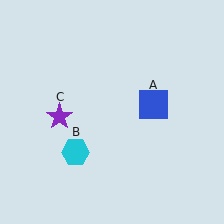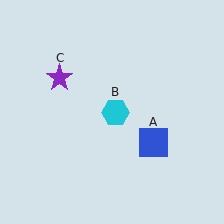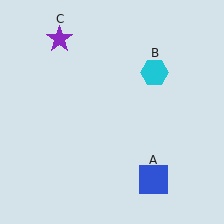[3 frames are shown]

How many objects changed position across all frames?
3 objects changed position: blue square (object A), cyan hexagon (object B), purple star (object C).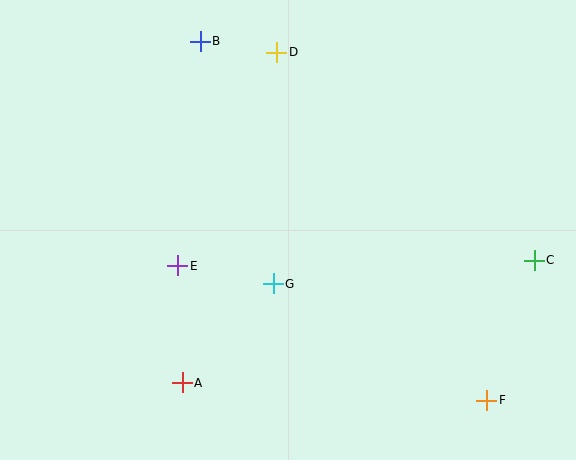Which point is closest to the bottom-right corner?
Point F is closest to the bottom-right corner.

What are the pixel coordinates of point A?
Point A is at (182, 383).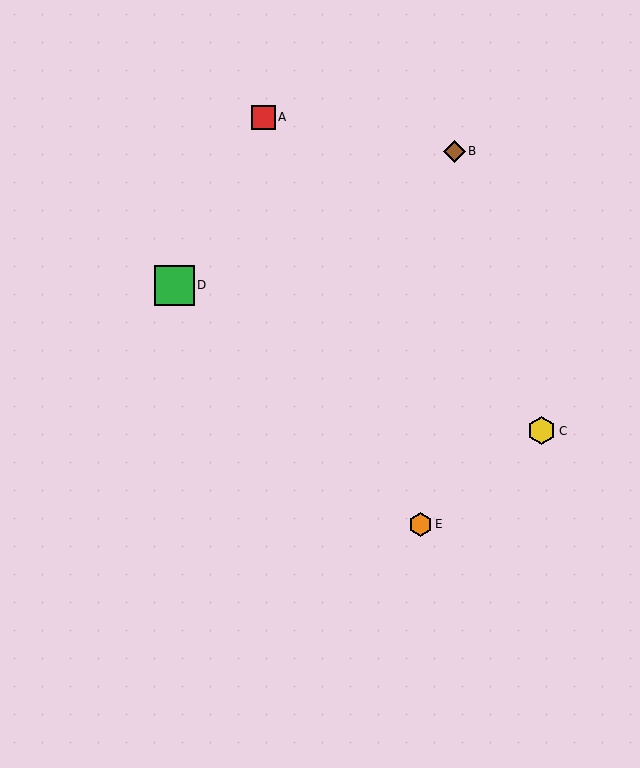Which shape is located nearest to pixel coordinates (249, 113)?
The red square (labeled A) at (263, 117) is nearest to that location.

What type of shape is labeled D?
Shape D is a green square.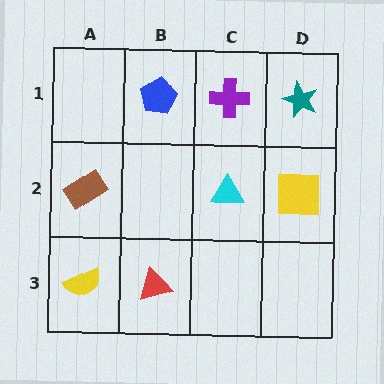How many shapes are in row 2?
3 shapes.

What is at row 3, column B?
A red triangle.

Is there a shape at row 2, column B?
No, that cell is empty.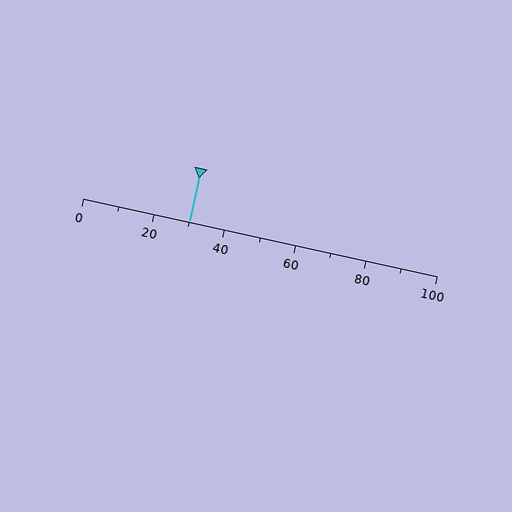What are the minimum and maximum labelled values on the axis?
The axis runs from 0 to 100.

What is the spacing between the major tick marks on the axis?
The major ticks are spaced 20 apart.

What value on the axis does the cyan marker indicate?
The marker indicates approximately 30.